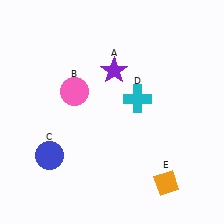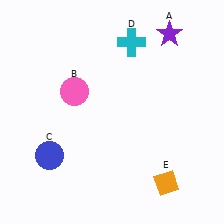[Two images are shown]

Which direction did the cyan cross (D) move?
The cyan cross (D) moved up.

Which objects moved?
The objects that moved are: the purple star (A), the cyan cross (D).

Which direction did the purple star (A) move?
The purple star (A) moved right.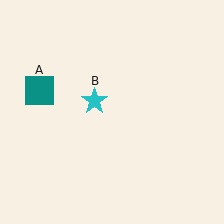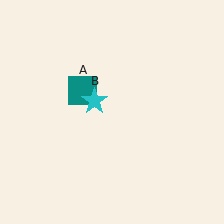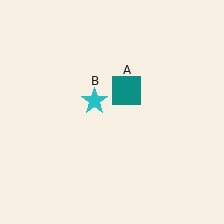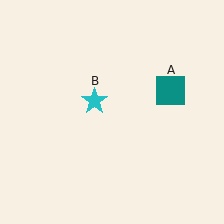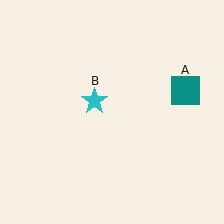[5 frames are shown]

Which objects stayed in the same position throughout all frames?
Cyan star (object B) remained stationary.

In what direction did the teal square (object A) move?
The teal square (object A) moved right.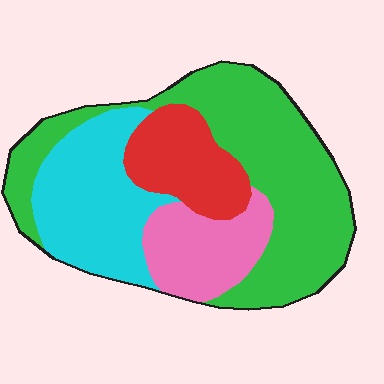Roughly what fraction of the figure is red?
Red takes up about one sixth (1/6) of the figure.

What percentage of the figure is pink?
Pink covers roughly 15% of the figure.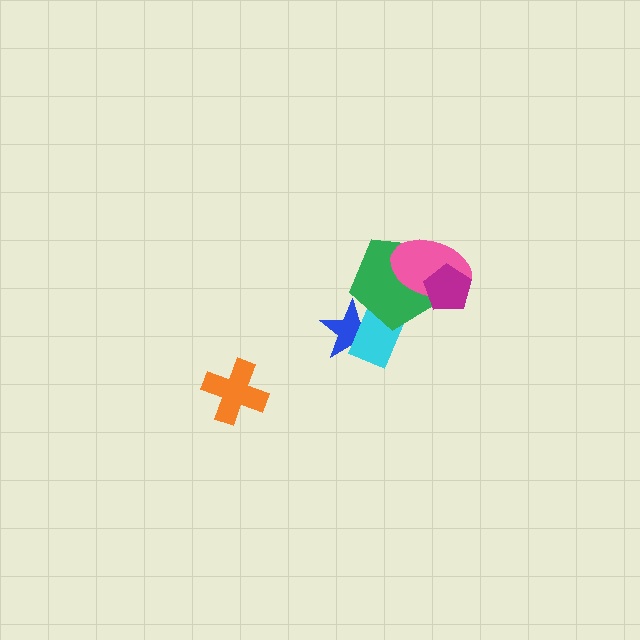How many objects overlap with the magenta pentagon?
2 objects overlap with the magenta pentagon.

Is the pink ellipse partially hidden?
Yes, it is partially covered by another shape.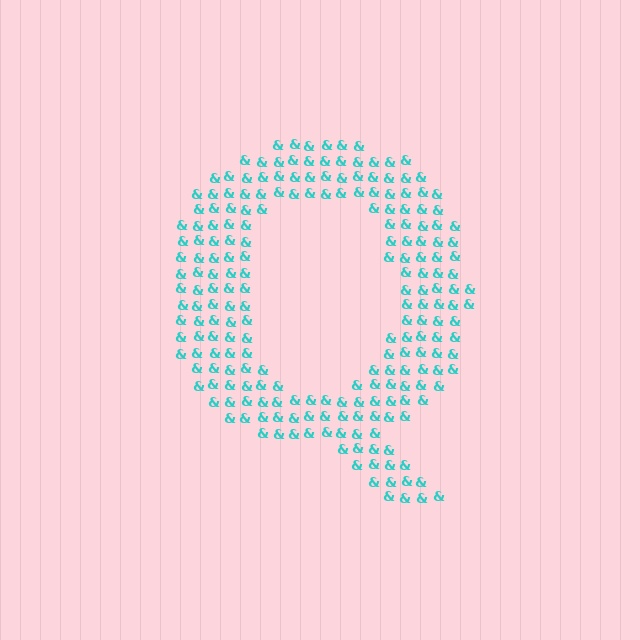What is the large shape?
The large shape is the letter Q.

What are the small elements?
The small elements are ampersands.